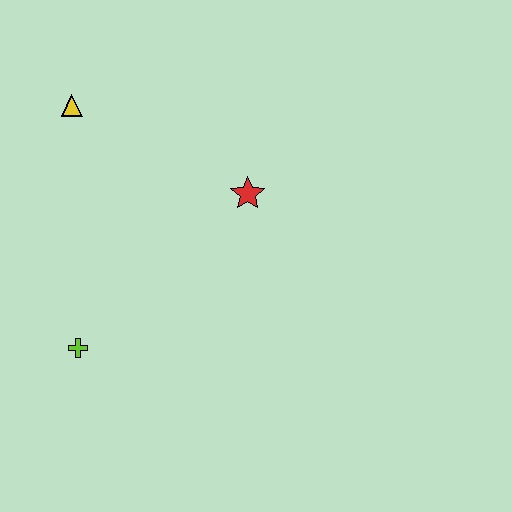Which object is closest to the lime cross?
The red star is closest to the lime cross.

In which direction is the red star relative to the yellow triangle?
The red star is to the right of the yellow triangle.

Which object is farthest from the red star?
The lime cross is farthest from the red star.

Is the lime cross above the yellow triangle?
No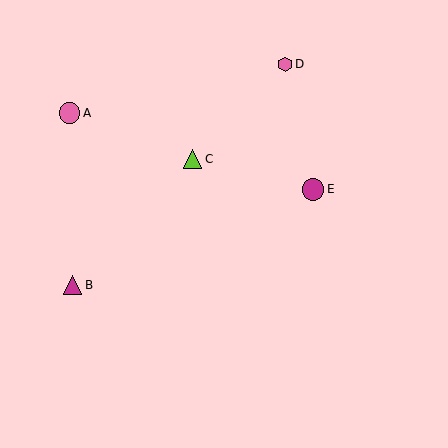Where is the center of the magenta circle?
The center of the magenta circle is at (313, 189).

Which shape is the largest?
The magenta circle (labeled E) is the largest.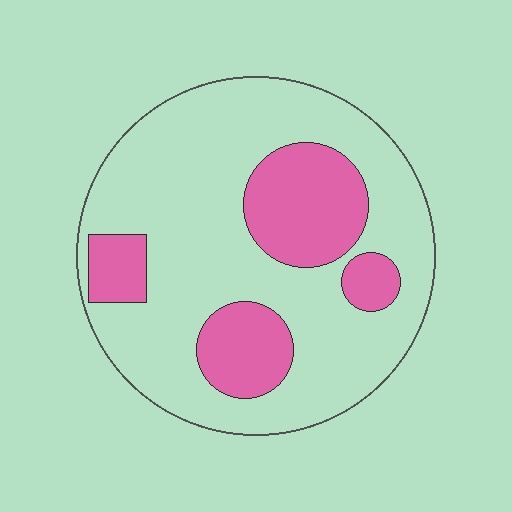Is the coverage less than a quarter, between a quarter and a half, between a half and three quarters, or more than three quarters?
Between a quarter and a half.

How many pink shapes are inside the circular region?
4.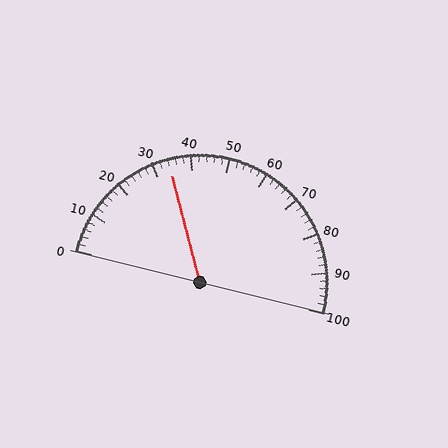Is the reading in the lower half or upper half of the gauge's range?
The reading is in the lower half of the range (0 to 100).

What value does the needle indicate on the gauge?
The needle indicates approximately 34.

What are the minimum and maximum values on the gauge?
The gauge ranges from 0 to 100.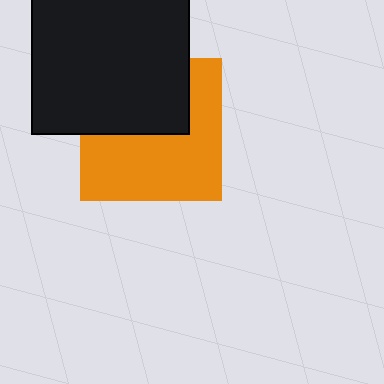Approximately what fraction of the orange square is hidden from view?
Roughly 42% of the orange square is hidden behind the black square.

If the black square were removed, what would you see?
You would see the complete orange square.